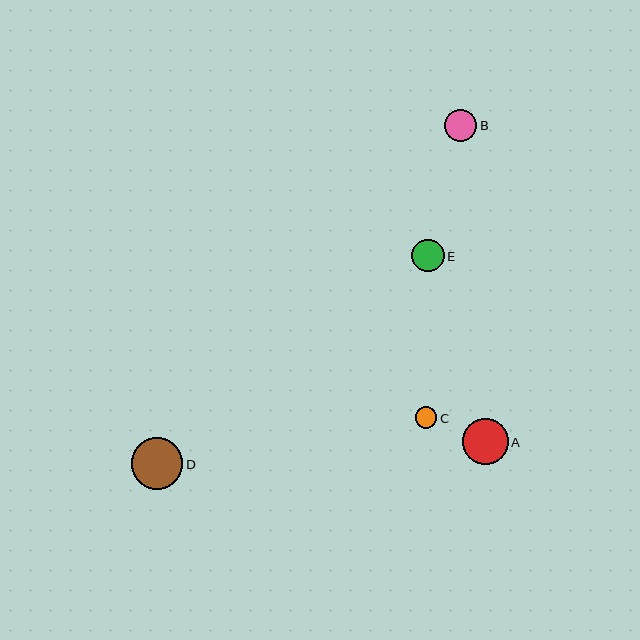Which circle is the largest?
Circle D is the largest with a size of approximately 52 pixels.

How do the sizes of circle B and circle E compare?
Circle B and circle E are approximately the same size.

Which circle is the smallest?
Circle C is the smallest with a size of approximately 22 pixels.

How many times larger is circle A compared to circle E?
Circle A is approximately 1.4 times the size of circle E.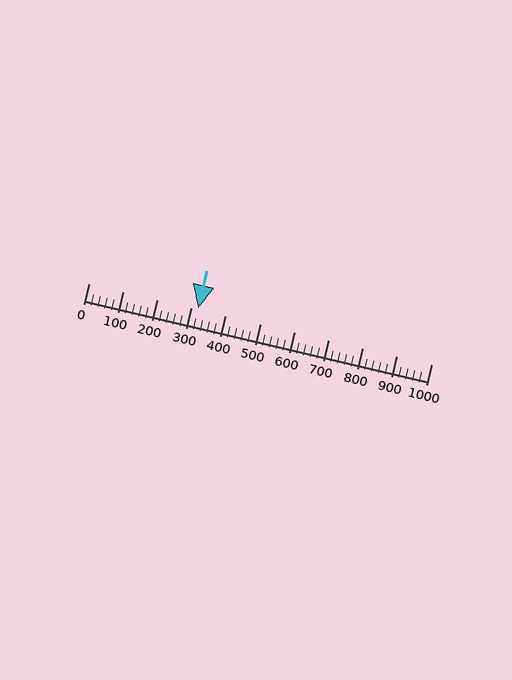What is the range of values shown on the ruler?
The ruler shows values from 0 to 1000.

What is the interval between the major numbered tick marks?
The major tick marks are spaced 100 units apart.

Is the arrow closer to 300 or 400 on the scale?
The arrow is closer to 300.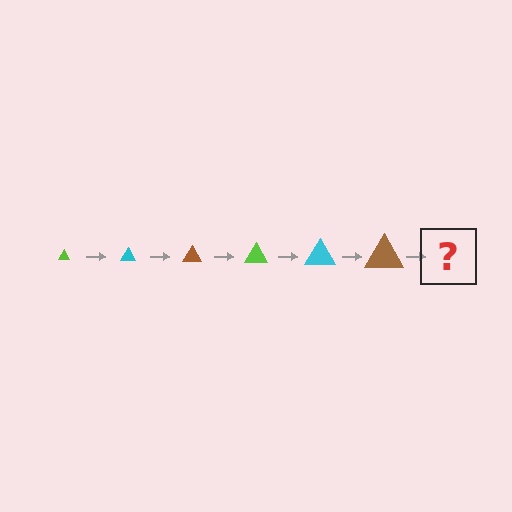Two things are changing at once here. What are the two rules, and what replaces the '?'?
The two rules are that the triangle grows larger each step and the color cycles through lime, cyan, and brown. The '?' should be a lime triangle, larger than the previous one.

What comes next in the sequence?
The next element should be a lime triangle, larger than the previous one.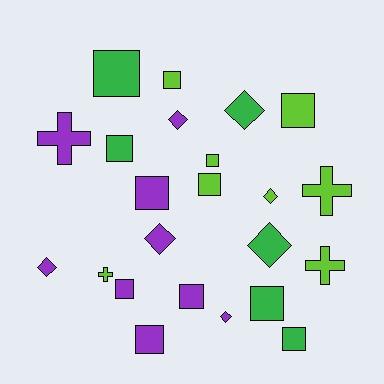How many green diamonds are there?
There are 2 green diamonds.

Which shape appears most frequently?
Square, with 12 objects.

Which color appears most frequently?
Purple, with 9 objects.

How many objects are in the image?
There are 23 objects.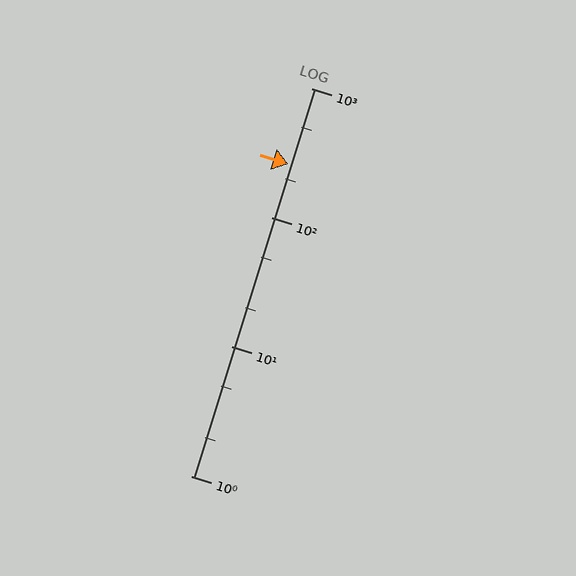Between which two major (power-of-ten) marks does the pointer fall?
The pointer is between 100 and 1000.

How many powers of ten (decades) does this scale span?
The scale spans 3 decades, from 1 to 1000.